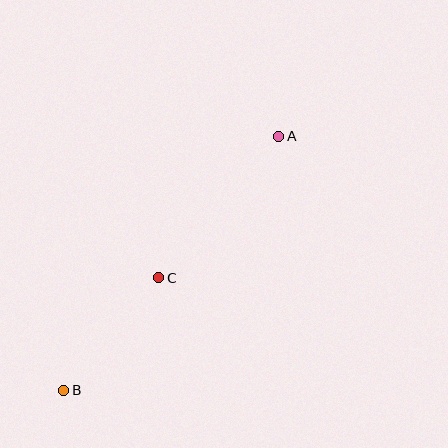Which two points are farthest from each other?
Points A and B are farthest from each other.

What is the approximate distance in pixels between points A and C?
The distance between A and C is approximately 186 pixels.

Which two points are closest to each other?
Points B and C are closest to each other.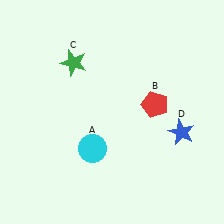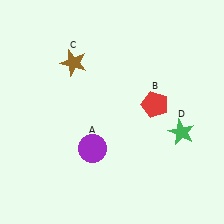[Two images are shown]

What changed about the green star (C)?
In Image 1, C is green. In Image 2, it changed to brown.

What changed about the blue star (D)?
In Image 1, D is blue. In Image 2, it changed to green.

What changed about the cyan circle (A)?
In Image 1, A is cyan. In Image 2, it changed to purple.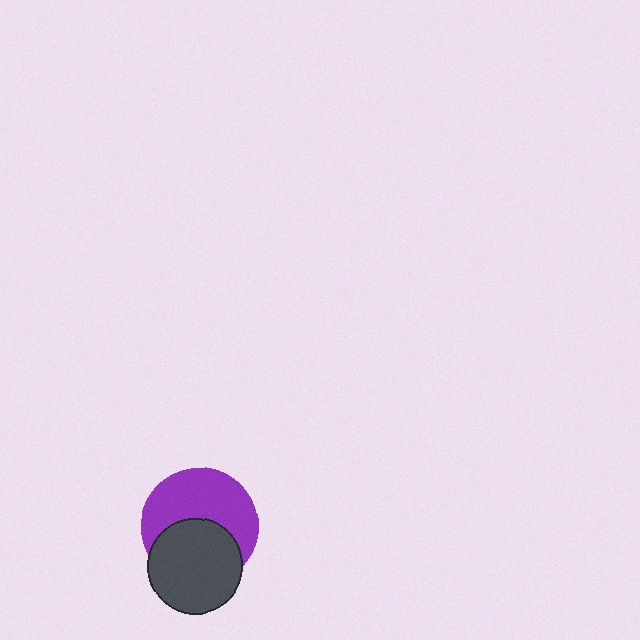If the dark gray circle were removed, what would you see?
You would see the complete purple circle.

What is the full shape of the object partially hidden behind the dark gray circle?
The partially hidden object is a purple circle.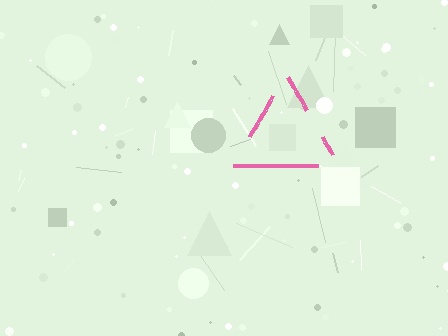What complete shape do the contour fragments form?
The contour fragments form a triangle.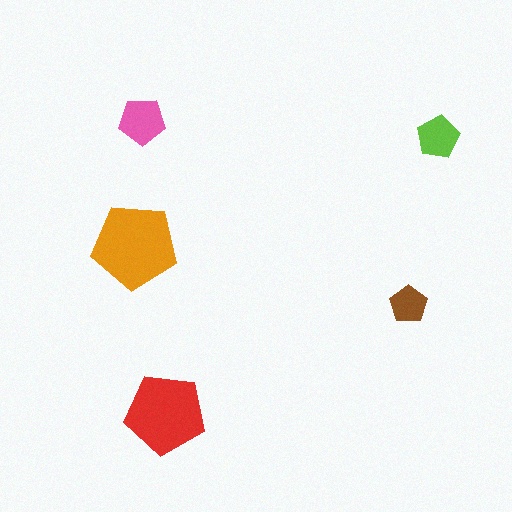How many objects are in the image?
There are 5 objects in the image.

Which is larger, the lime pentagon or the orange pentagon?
The orange one.